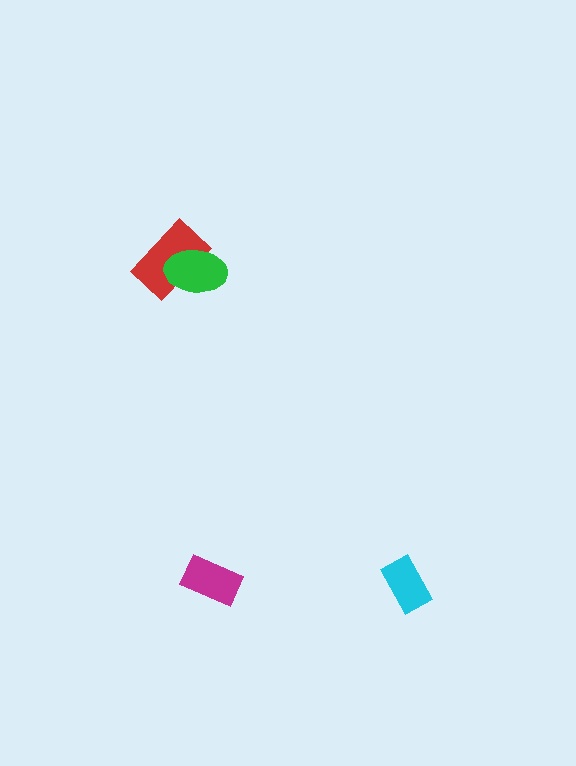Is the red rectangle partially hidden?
Yes, it is partially covered by another shape.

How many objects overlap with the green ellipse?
1 object overlaps with the green ellipse.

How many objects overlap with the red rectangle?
1 object overlaps with the red rectangle.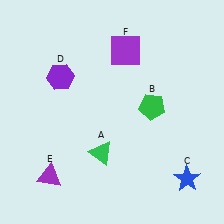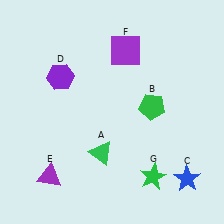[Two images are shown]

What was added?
A green star (G) was added in Image 2.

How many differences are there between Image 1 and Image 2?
There is 1 difference between the two images.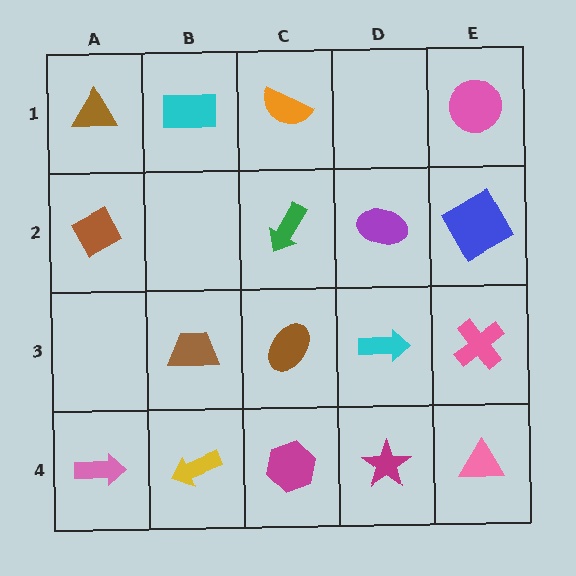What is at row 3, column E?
A pink cross.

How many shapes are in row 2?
4 shapes.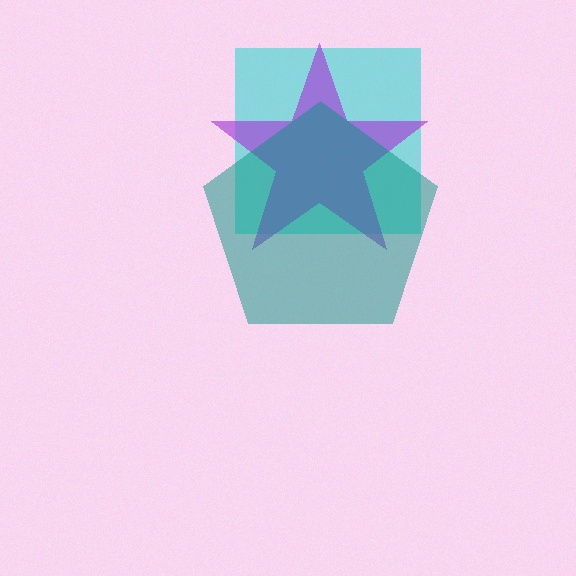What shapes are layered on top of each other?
The layered shapes are: a cyan square, a purple star, a teal pentagon.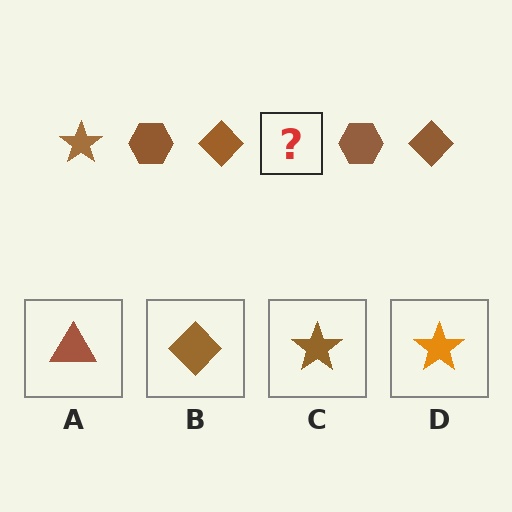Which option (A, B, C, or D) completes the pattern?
C.